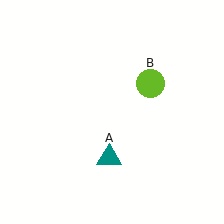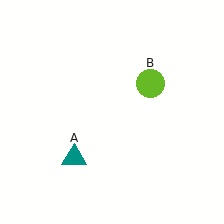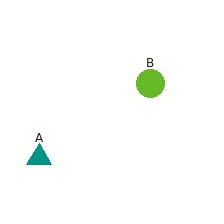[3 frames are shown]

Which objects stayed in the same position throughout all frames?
Lime circle (object B) remained stationary.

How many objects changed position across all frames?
1 object changed position: teal triangle (object A).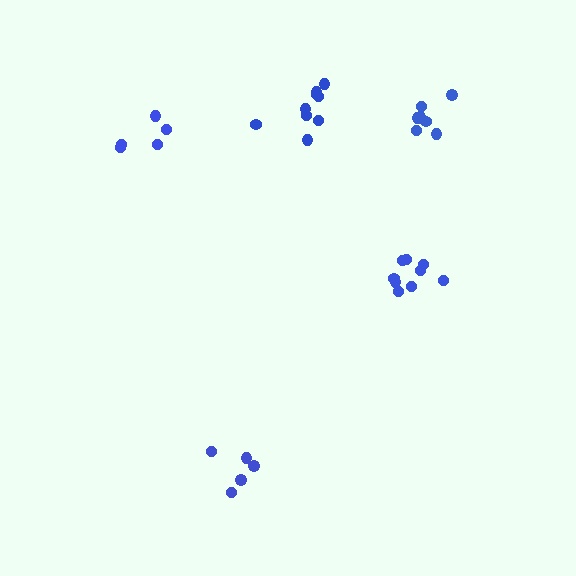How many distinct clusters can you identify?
There are 5 distinct clusters.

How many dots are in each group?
Group 1: 5 dots, Group 2: 7 dots, Group 3: 5 dots, Group 4: 9 dots, Group 5: 9 dots (35 total).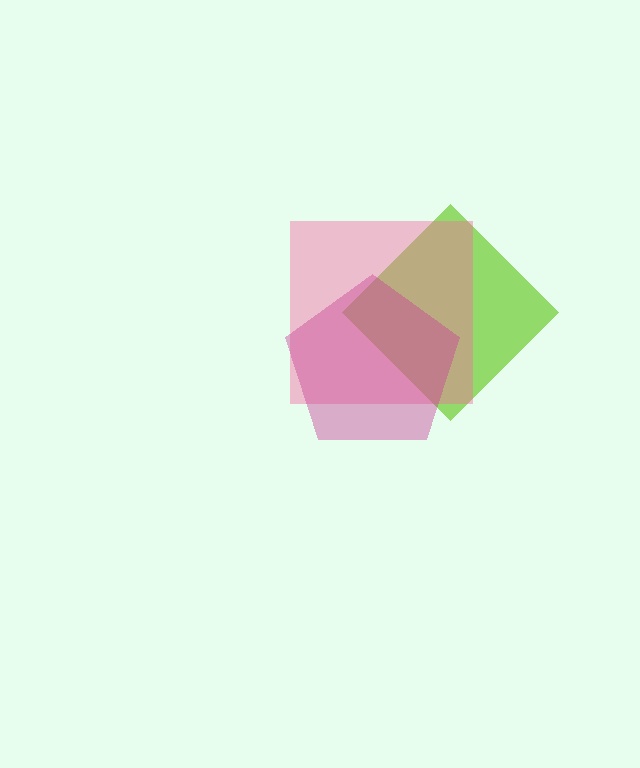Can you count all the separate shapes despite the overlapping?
Yes, there are 3 separate shapes.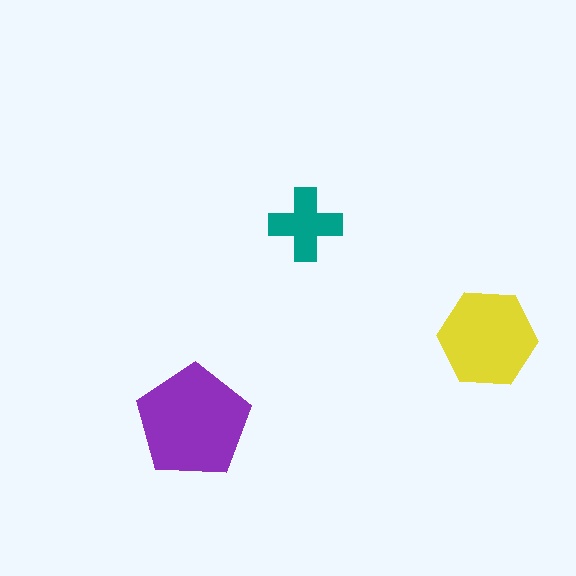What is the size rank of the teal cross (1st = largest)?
3rd.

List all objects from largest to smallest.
The purple pentagon, the yellow hexagon, the teal cross.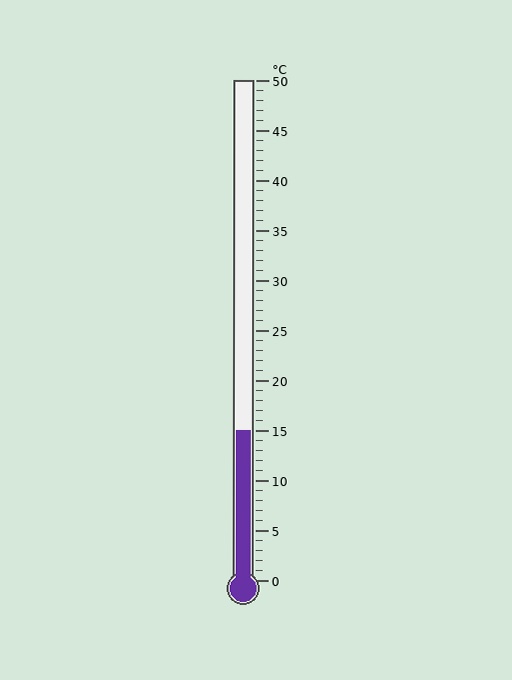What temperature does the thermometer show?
The thermometer shows approximately 15°C.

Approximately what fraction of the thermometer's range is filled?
The thermometer is filled to approximately 30% of its range.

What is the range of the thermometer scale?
The thermometer scale ranges from 0°C to 50°C.